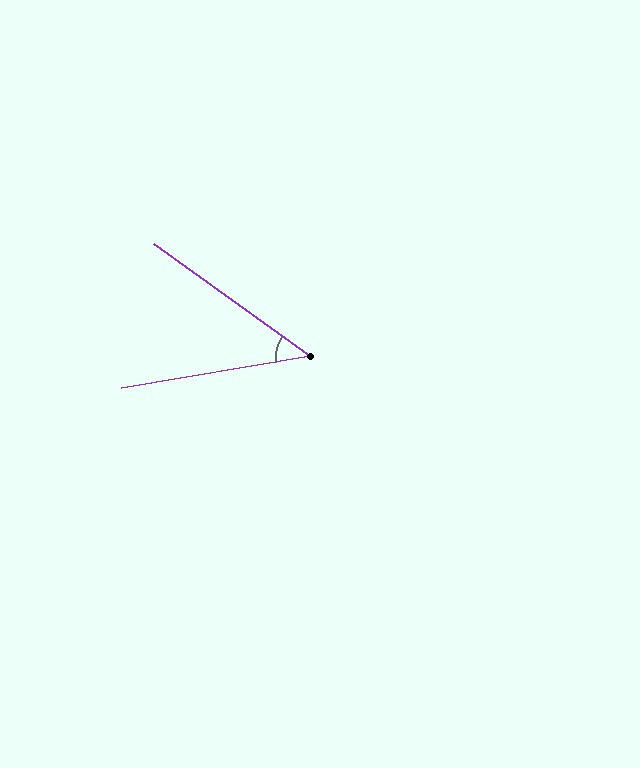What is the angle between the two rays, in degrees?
Approximately 45 degrees.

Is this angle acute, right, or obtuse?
It is acute.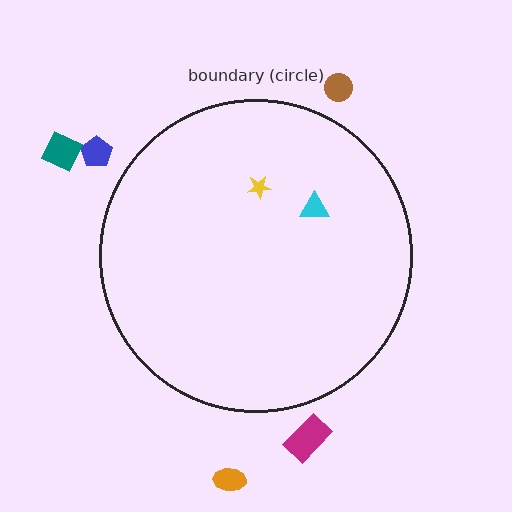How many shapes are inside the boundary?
2 inside, 5 outside.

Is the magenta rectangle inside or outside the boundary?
Outside.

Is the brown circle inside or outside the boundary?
Outside.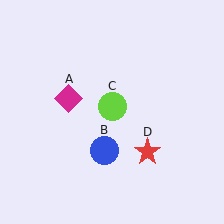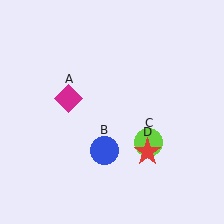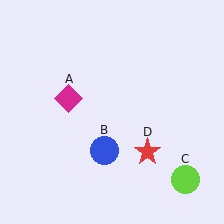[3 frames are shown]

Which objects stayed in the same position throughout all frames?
Magenta diamond (object A) and blue circle (object B) and red star (object D) remained stationary.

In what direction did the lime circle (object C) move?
The lime circle (object C) moved down and to the right.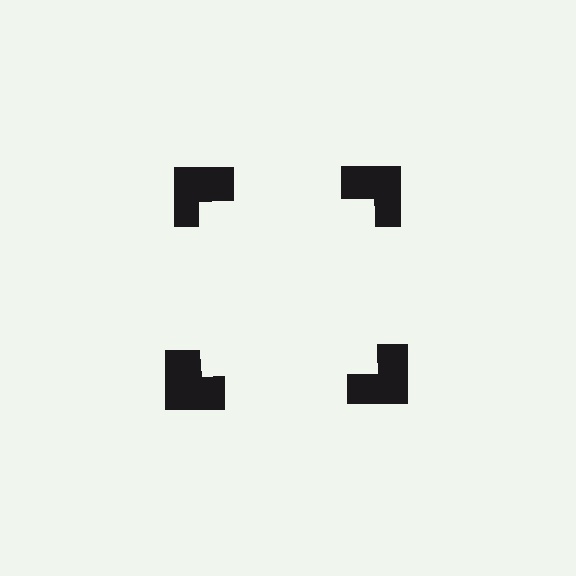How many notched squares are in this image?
There are 4 — one at each vertex of the illusory square.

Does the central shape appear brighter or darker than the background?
It typically appears slightly brighter than the background, even though no actual brightness change is drawn.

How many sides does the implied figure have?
4 sides.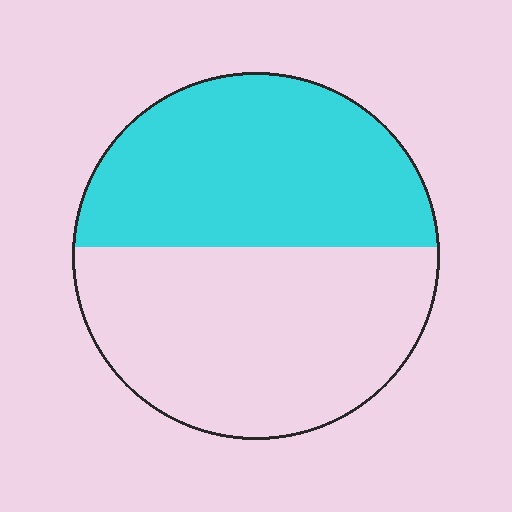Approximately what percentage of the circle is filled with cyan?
Approximately 45%.